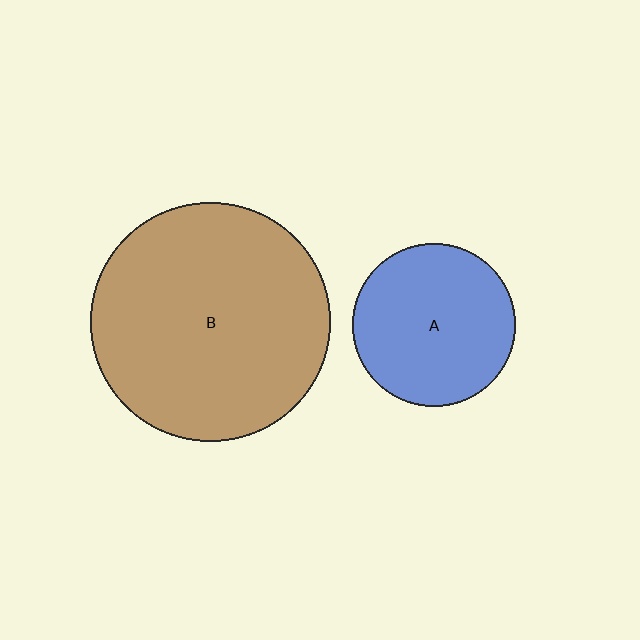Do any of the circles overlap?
No, none of the circles overlap.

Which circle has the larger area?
Circle B (brown).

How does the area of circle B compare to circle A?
Approximately 2.2 times.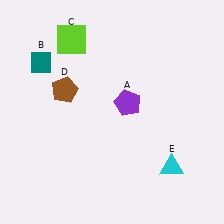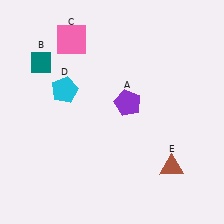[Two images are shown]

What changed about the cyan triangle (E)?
In Image 1, E is cyan. In Image 2, it changed to brown.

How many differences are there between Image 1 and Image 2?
There are 3 differences between the two images.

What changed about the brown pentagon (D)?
In Image 1, D is brown. In Image 2, it changed to cyan.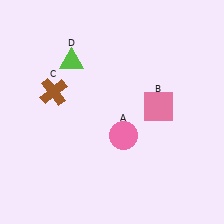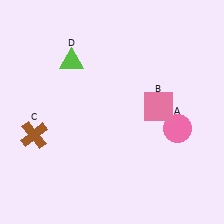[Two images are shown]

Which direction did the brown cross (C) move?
The brown cross (C) moved down.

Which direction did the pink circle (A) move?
The pink circle (A) moved right.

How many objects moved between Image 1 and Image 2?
2 objects moved between the two images.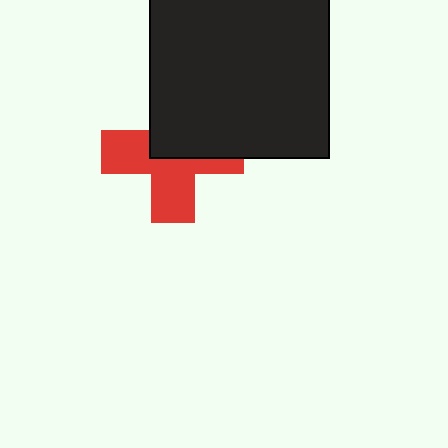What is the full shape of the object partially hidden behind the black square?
The partially hidden object is a red cross.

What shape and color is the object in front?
The object in front is a black square.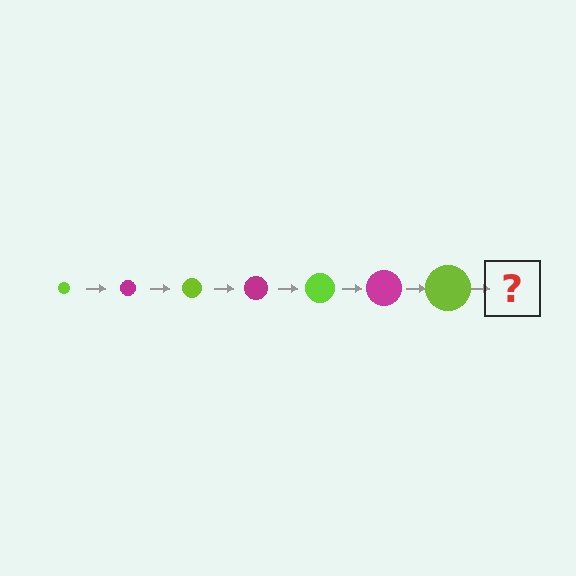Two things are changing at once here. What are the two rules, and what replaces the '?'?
The two rules are that the circle grows larger each step and the color cycles through lime and magenta. The '?' should be a magenta circle, larger than the previous one.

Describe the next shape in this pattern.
It should be a magenta circle, larger than the previous one.